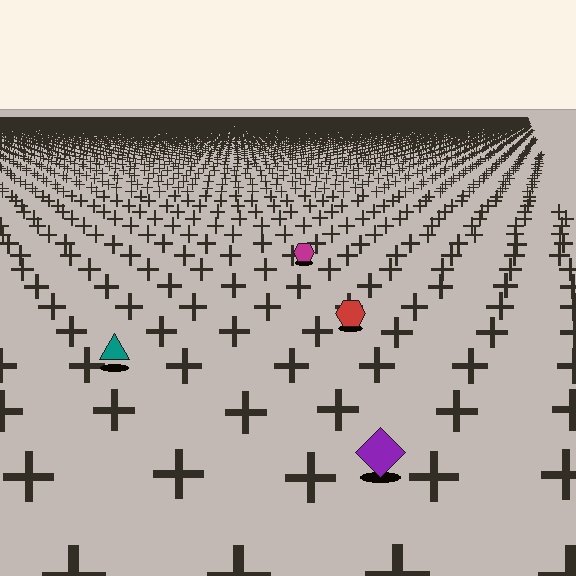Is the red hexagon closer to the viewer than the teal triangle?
No. The teal triangle is closer — you can tell from the texture gradient: the ground texture is coarser near it.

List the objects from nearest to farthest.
From nearest to farthest: the purple diamond, the teal triangle, the red hexagon, the magenta hexagon.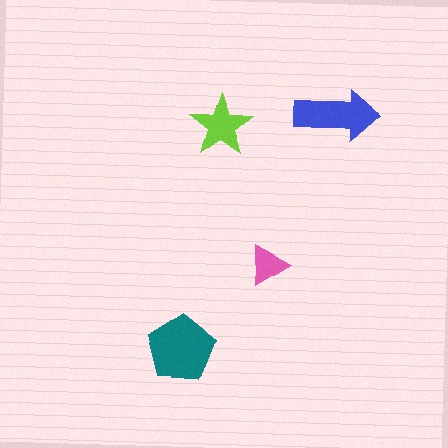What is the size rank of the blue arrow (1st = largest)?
2nd.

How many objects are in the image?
There are 4 objects in the image.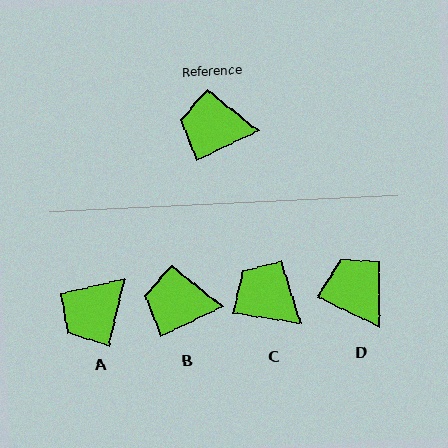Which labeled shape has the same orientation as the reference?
B.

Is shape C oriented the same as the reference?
No, it is off by about 34 degrees.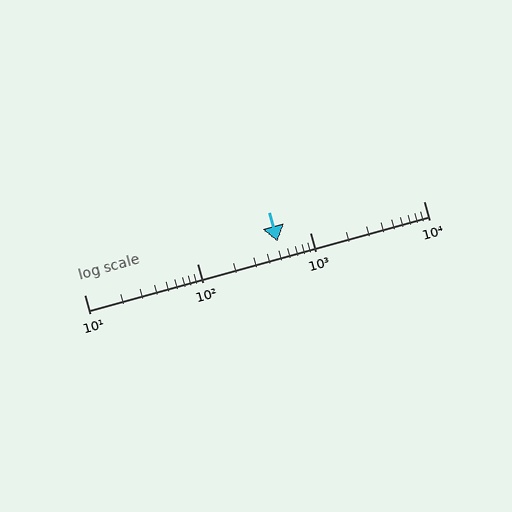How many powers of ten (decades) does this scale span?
The scale spans 3 decades, from 10 to 10000.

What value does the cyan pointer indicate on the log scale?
The pointer indicates approximately 510.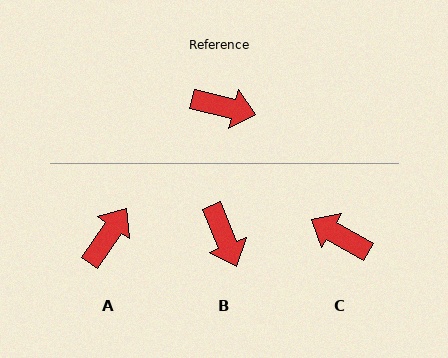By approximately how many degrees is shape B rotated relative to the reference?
Approximately 53 degrees clockwise.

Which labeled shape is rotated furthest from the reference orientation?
C, about 164 degrees away.